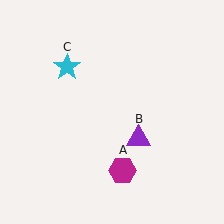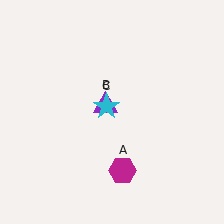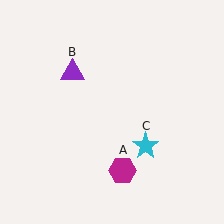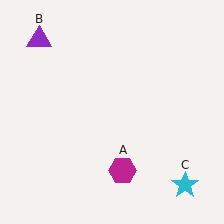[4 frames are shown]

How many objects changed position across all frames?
2 objects changed position: purple triangle (object B), cyan star (object C).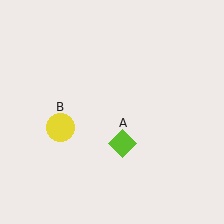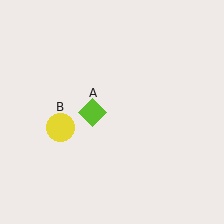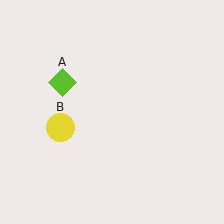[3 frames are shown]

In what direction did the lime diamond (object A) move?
The lime diamond (object A) moved up and to the left.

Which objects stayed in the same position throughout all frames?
Yellow circle (object B) remained stationary.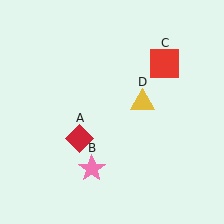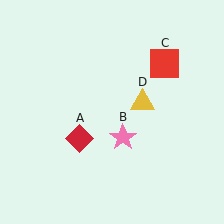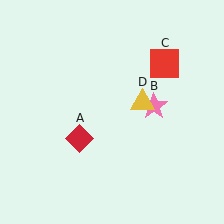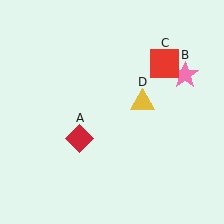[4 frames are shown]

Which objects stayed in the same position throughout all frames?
Red diamond (object A) and red square (object C) and yellow triangle (object D) remained stationary.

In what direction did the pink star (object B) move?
The pink star (object B) moved up and to the right.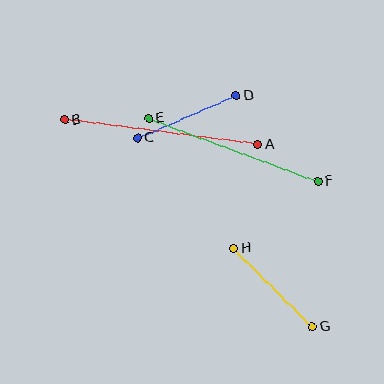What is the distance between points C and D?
The distance is approximately 107 pixels.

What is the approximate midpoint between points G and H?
The midpoint is at approximately (273, 287) pixels.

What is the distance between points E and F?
The distance is approximately 180 pixels.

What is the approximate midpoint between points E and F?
The midpoint is at approximately (233, 150) pixels.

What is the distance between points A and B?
The distance is approximately 194 pixels.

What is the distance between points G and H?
The distance is approximately 111 pixels.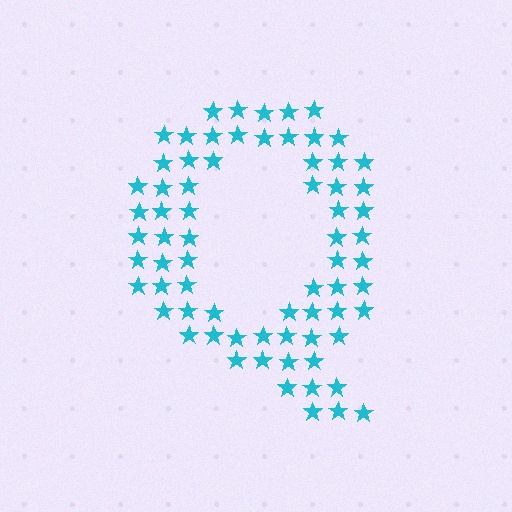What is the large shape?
The large shape is the letter Q.